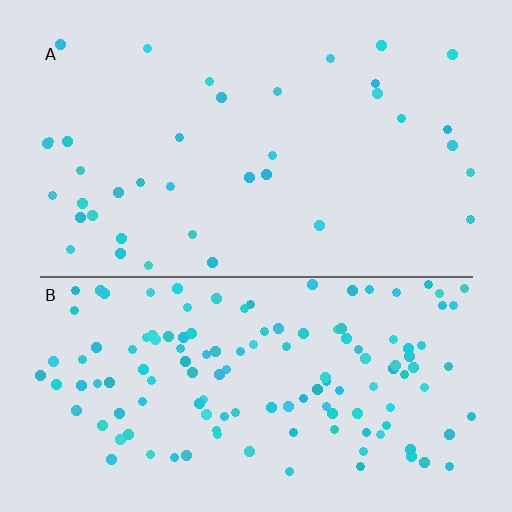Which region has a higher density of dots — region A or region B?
B (the bottom).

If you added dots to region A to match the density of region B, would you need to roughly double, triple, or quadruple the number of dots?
Approximately quadruple.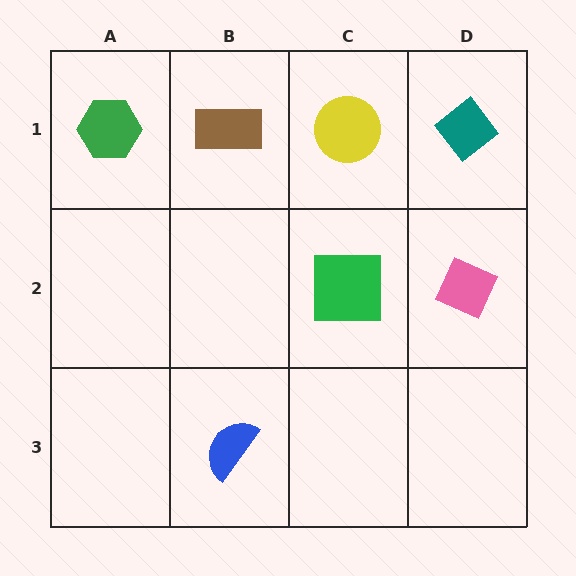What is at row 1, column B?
A brown rectangle.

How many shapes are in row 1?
4 shapes.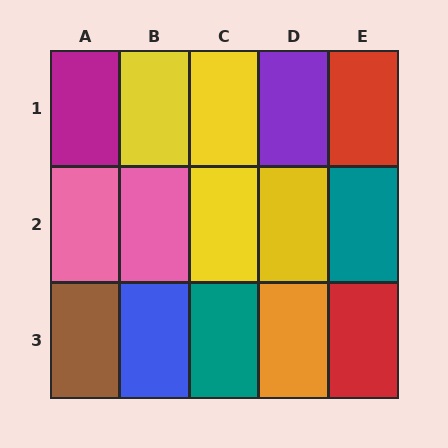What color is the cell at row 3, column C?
Teal.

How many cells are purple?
1 cell is purple.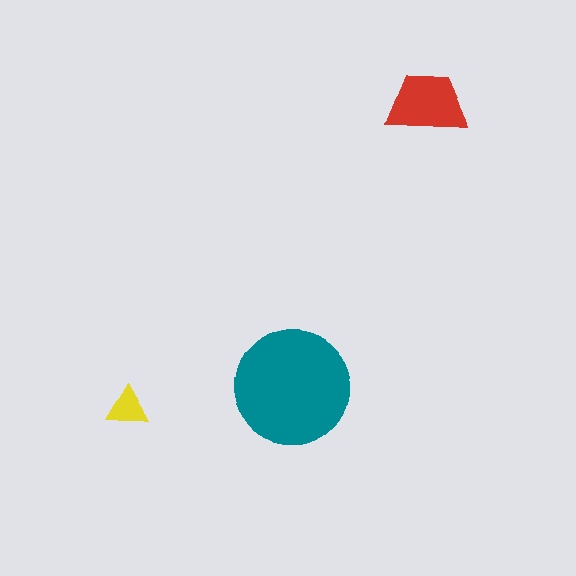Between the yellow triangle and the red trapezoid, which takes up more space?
The red trapezoid.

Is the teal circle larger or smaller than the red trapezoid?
Larger.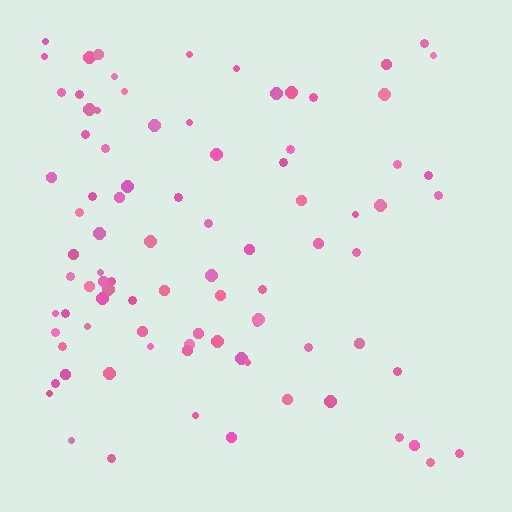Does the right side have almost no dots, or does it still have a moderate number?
Still a moderate number, just noticeably fewer than the left.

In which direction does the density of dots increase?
From right to left, with the left side densest.